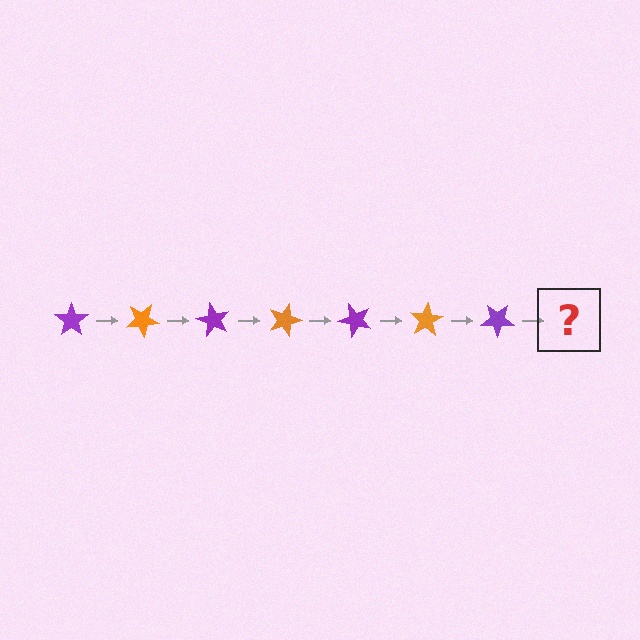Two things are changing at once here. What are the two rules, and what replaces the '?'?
The two rules are that it rotates 30 degrees each step and the color cycles through purple and orange. The '?' should be an orange star, rotated 210 degrees from the start.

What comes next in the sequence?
The next element should be an orange star, rotated 210 degrees from the start.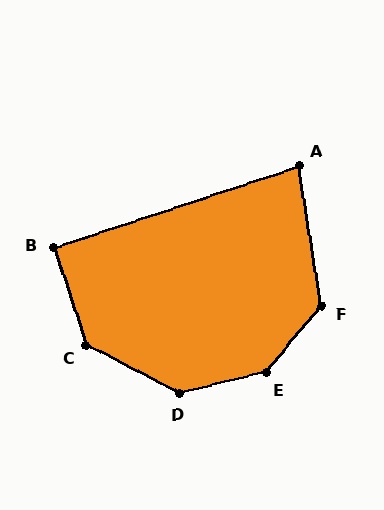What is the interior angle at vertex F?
Approximately 131 degrees (obtuse).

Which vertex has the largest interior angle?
E, at approximately 143 degrees.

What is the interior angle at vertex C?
Approximately 136 degrees (obtuse).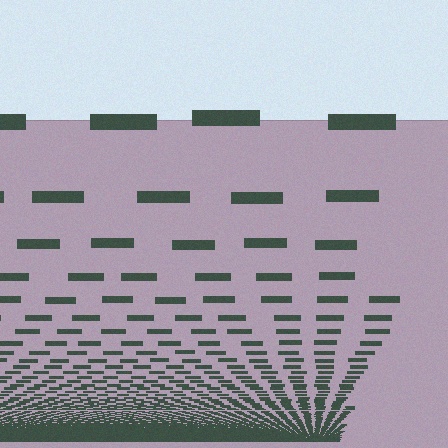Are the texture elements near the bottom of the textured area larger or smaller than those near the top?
Smaller. The gradient is inverted — elements near the bottom are smaller and denser.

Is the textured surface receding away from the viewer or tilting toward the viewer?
The surface appears to tilt toward the viewer. Texture elements get larger and sparser toward the top.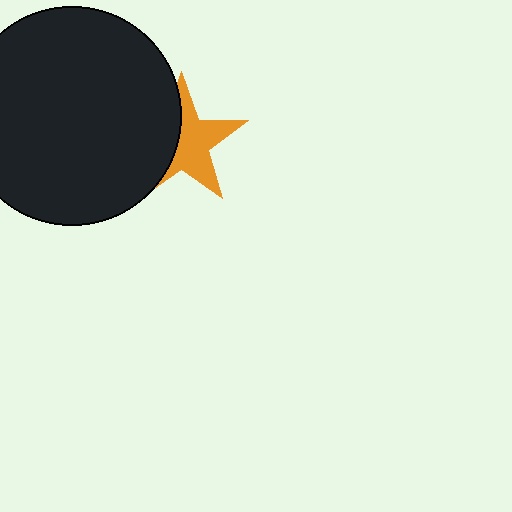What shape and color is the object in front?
The object in front is a black circle.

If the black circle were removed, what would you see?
You would see the complete orange star.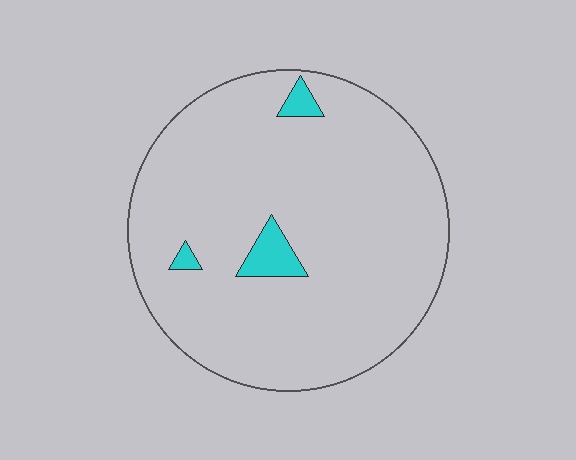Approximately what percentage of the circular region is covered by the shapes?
Approximately 5%.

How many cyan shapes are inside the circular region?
3.